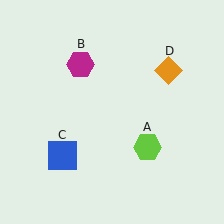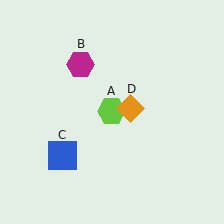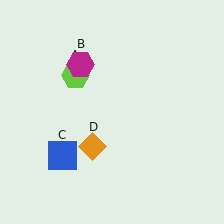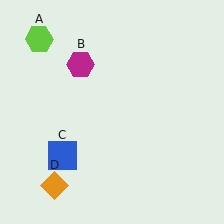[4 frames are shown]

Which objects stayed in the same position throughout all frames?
Magenta hexagon (object B) and blue square (object C) remained stationary.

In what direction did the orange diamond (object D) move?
The orange diamond (object D) moved down and to the left.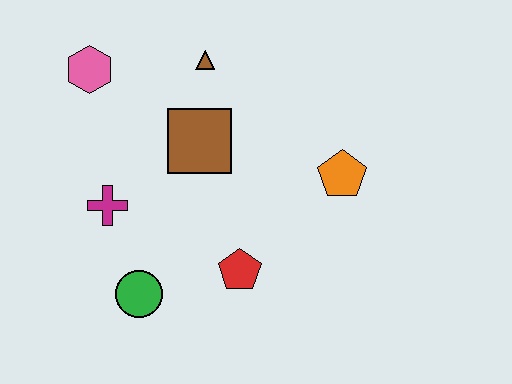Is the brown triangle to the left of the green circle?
No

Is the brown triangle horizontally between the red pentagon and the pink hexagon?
Yes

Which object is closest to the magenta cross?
The green circle is closest to the magenta cross.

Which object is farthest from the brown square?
The green circle is farthest from the brown square.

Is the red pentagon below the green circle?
No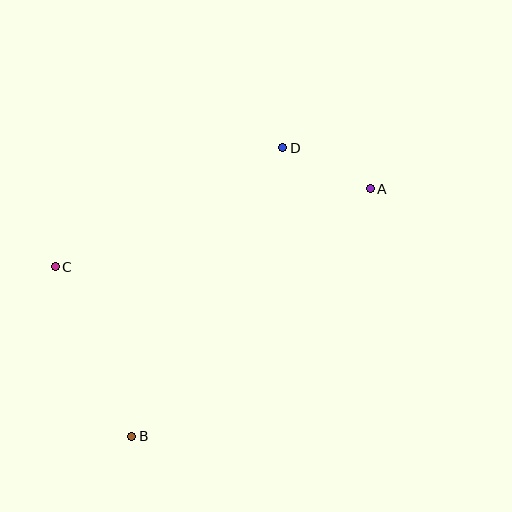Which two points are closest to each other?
Points A and D are closest to each other.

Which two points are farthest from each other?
Points A and B are farthest from each other.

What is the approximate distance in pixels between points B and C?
The distance between B and C is approximately 186 pixels.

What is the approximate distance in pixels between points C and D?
The distance between C and D is approximately 257 pixels.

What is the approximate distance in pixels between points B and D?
The distance between B and D is approximately 326 pixels.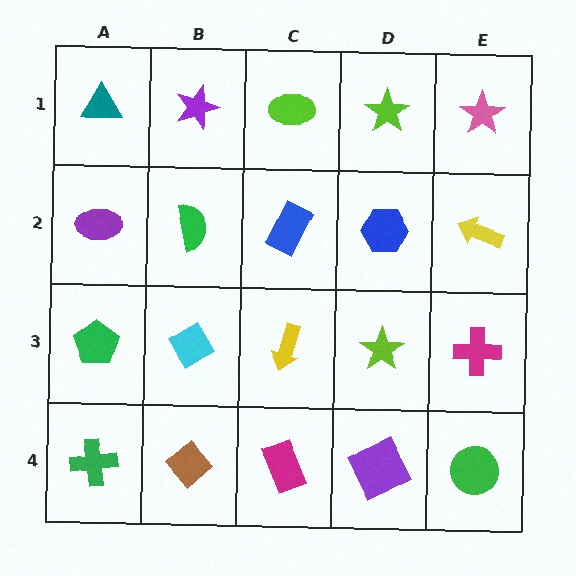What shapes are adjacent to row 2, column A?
A teal triangle (row 1, column A), a green pentagon (row 3, column A), a green semicircle (row 2, column B).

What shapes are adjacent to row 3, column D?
A blue hexagon (row 2, column D), a purple square (row 4, column D), a yellow arrow (row 3, column C), a magenta cross (row 3, column E).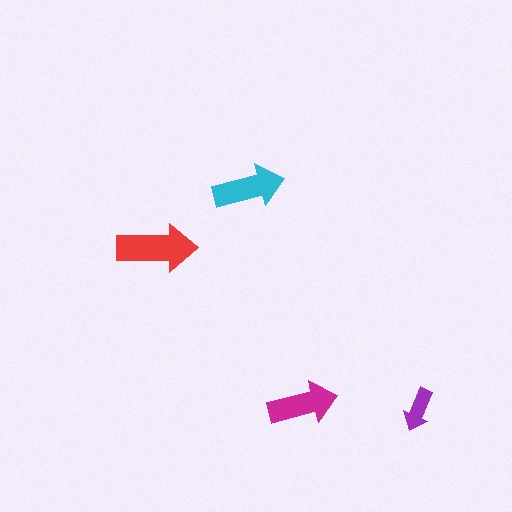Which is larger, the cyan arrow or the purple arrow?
The cyan one.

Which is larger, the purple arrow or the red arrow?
The red one.